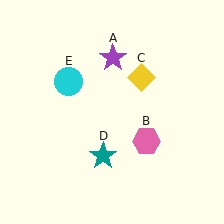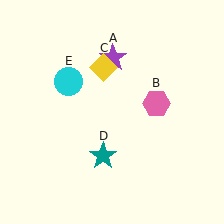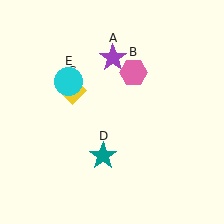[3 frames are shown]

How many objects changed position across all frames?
2 objects changed position: pink hexagon (object B), yellow diamond (object C).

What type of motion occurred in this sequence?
The pink hexagon (object B), yellow diamond (object C) rotated counterclockwise around the center of the scene.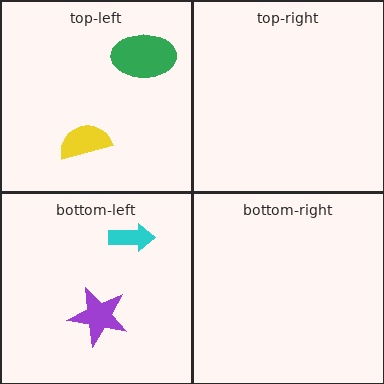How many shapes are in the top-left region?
2.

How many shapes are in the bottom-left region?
2.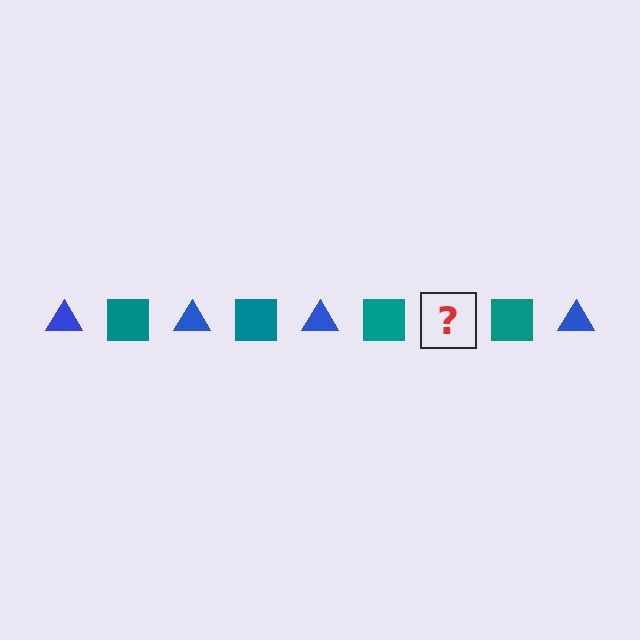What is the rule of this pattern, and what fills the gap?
The rule is that the pattern alternates between blue triangle and teal square. The gap should be filled with a blue triangle.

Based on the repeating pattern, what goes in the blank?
The blank should be a blue triangle.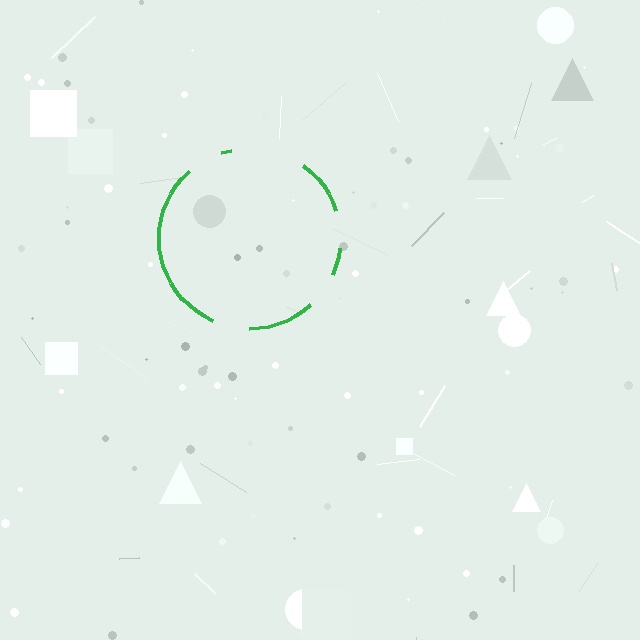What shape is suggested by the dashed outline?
The dashed outline suggests a circle.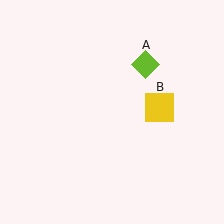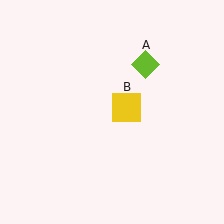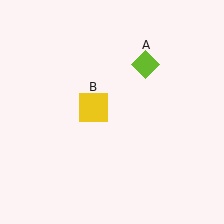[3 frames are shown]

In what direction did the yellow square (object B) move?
The yellow square (object B) moved left.